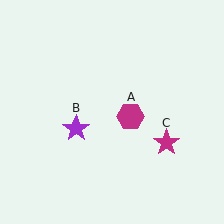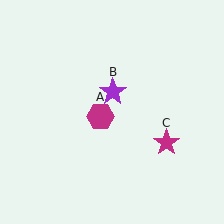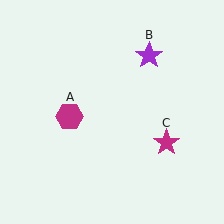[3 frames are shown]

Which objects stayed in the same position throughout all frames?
Magenta star (object C) remained stationary.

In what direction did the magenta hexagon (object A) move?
The magenta hexagon (object A) moved left.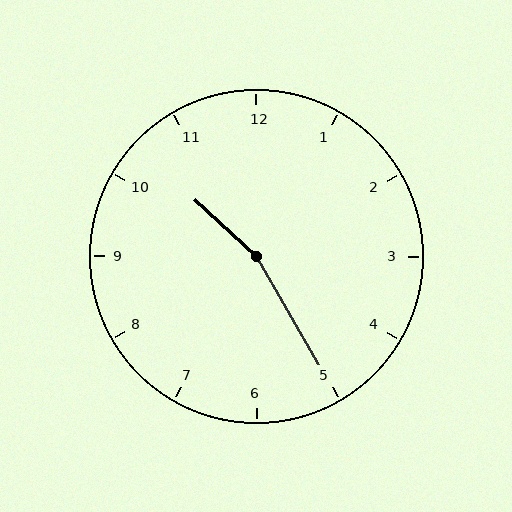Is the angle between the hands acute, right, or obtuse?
It is obtuse.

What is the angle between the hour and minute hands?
Approximately 162 degrees.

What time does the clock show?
10:25.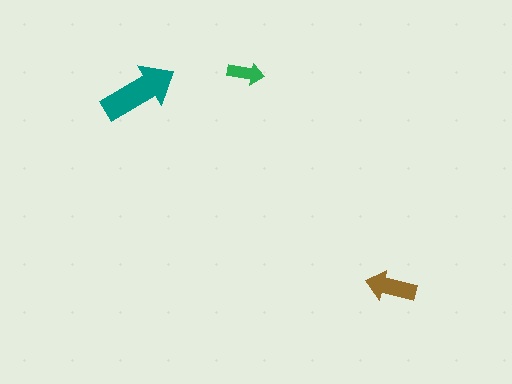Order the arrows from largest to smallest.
the teal one, the brown one, the green one.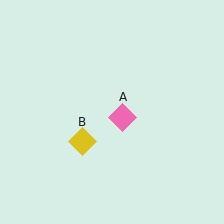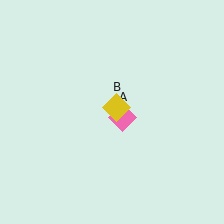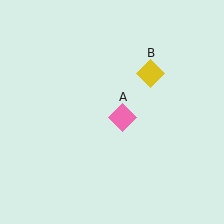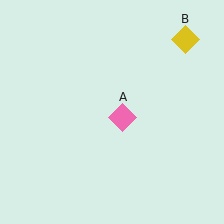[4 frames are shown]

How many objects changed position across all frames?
1 object changed position: yellow diamond (object B).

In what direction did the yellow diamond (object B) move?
The yellow diamond (object B) moved up and to the right.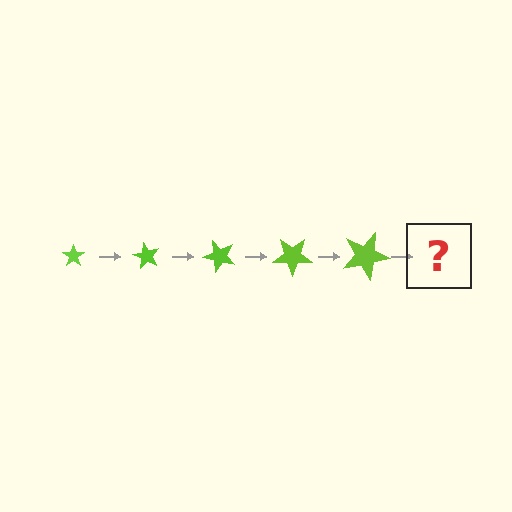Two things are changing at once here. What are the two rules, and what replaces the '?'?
The two rules are that the star grows larger each step and it rotates 60 degrees each step. The '?' should be a star, larger than the previous one and rotated 300 degrees from the start.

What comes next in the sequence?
The next element should be a star, larger than the previous one and rotated 300 degrees from the start.